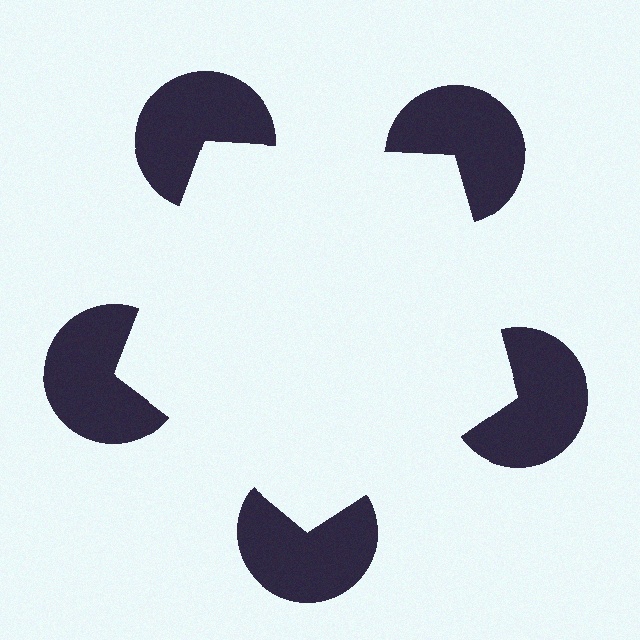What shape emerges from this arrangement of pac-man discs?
An illusory pentagon — its edges are inferred from the aligned wedge cuts in the pac-man discs, not physically drawn.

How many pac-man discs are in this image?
There are 5 — one at each vertex of the illusory pentagon.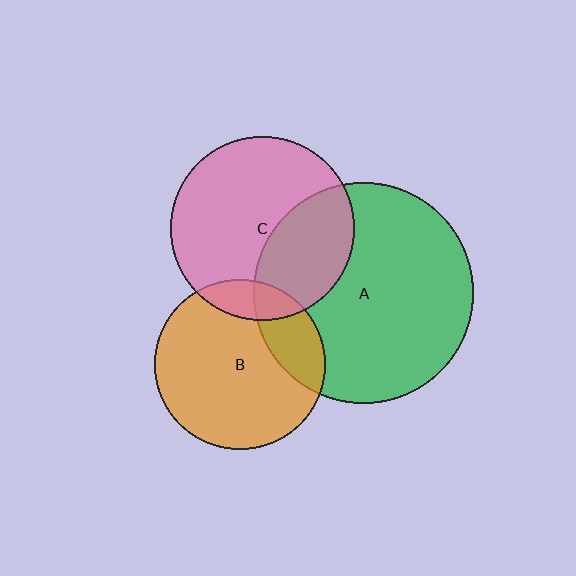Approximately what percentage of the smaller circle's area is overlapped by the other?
Approximately 15%.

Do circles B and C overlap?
Yes.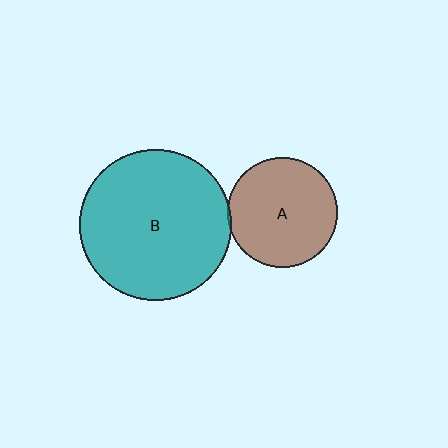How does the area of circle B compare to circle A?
Approximately 1.9 times.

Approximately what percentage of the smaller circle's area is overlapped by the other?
Approximately 5%.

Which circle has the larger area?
Circle B (teal).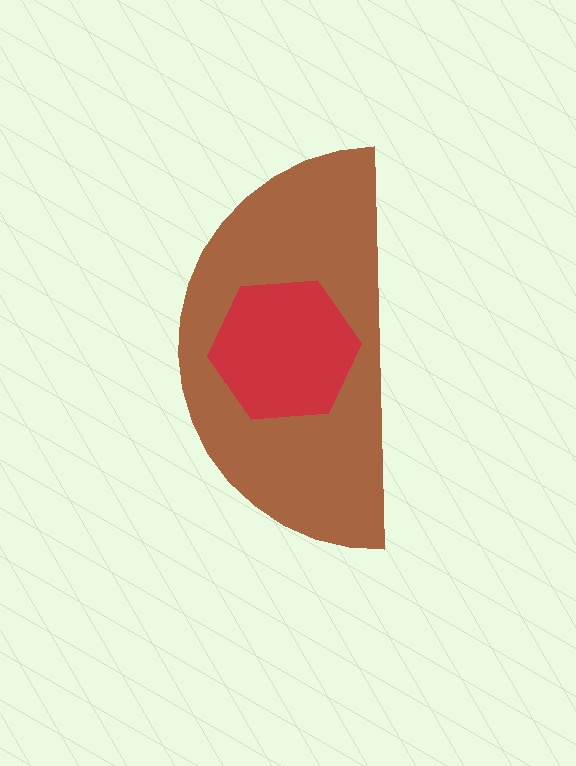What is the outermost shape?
The brown semicircle.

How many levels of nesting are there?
2.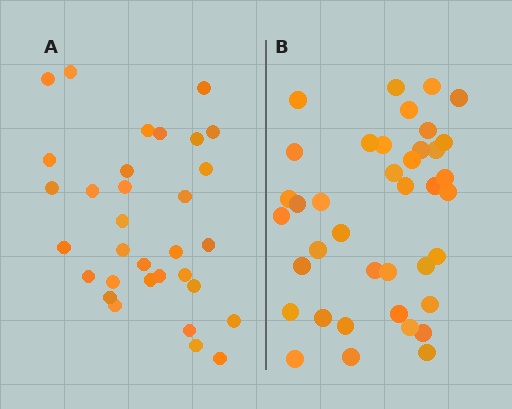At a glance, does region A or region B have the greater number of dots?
Region B (the right region) has more dots.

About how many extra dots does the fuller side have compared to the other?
Region B has roughly 8 or so more dots than region A.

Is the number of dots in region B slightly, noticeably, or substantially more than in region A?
Region B has only slightly more — the two regions are fairly close. The ratio is roughly 1.2 to 1.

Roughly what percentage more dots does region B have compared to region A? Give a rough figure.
About 20% more.